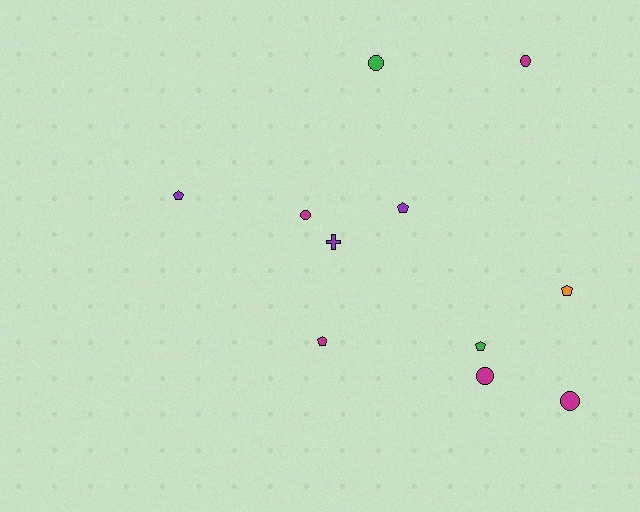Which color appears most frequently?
Magenta, with 5 objects.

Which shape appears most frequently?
Pentagon, with 5 objects.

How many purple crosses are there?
There is 1 purple cross.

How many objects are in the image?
There are 11 objects.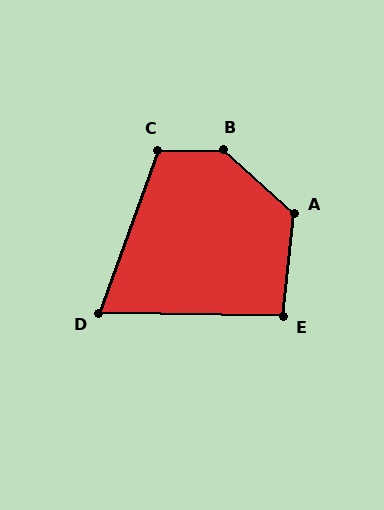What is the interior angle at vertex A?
Approximately 126 degrees (obtuse).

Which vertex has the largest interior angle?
B, at approximately 137 degrees.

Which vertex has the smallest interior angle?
D, at approximately 71 degrees.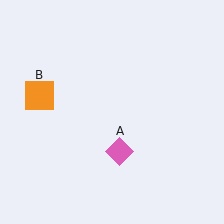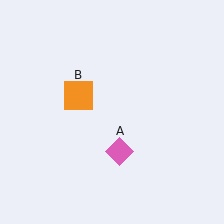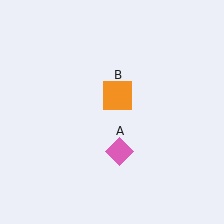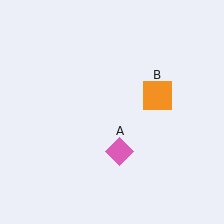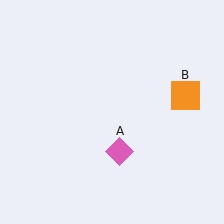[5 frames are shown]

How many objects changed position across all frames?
1 object changed position: orange square (object B).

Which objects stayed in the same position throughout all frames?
Pink diamond (object A) remained stationary.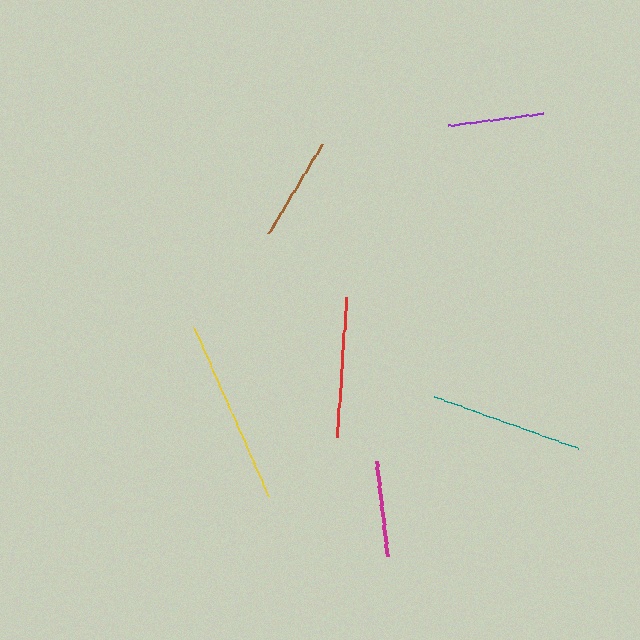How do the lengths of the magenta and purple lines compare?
The magenta and purple lines are approximately the same length.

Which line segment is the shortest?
The purple line is the shortest at approximately 95 pixels.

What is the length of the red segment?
The red segment is approximately 140 pixels long.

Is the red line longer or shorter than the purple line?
The red line is longer than the purple line.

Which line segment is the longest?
The yellow line is the longest at approximately 184 pixels.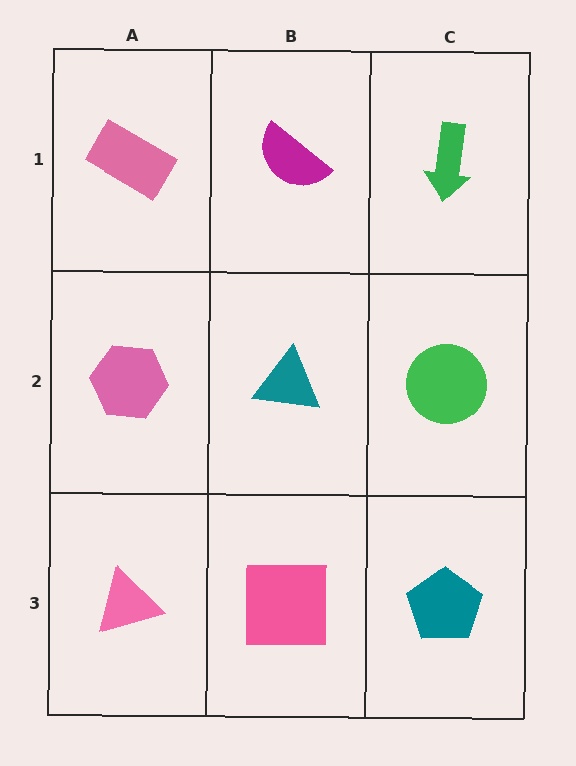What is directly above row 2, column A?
A pink rectangle.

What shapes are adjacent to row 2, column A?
A pink rectangle (row 1, column A), a pink triangle (row 3, column A), a teal triangle (row 2, column B).